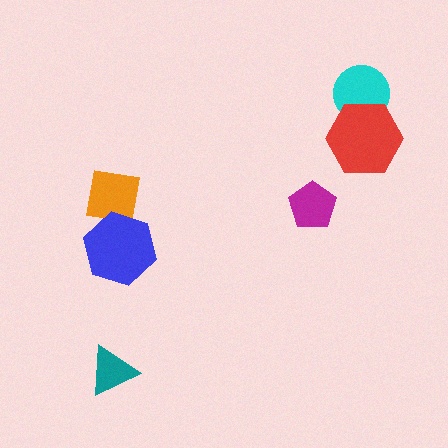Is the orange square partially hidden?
Yes, it is partially covered by another shape.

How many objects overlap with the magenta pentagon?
0 objects overlap with the magenta pentagon.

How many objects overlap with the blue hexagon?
1 object overlaps with the blue hexagon.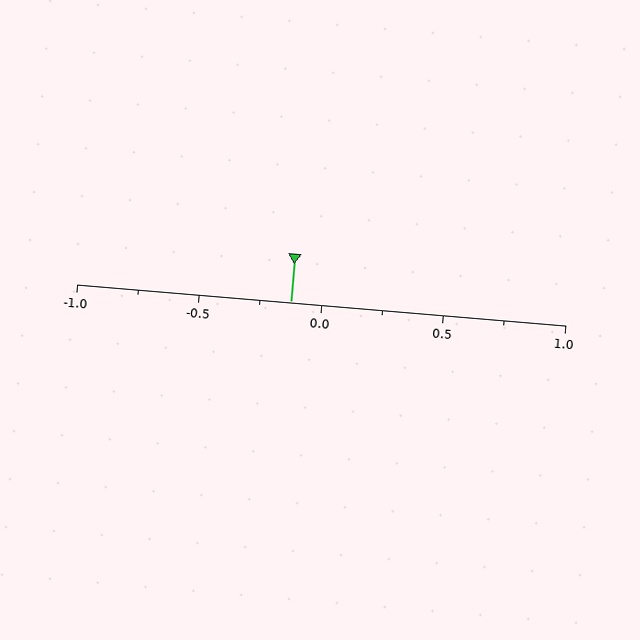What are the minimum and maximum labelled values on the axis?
The axis runs from -1.0 to 1.0.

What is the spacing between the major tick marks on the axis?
The major ticks are spaced 0.5 apart.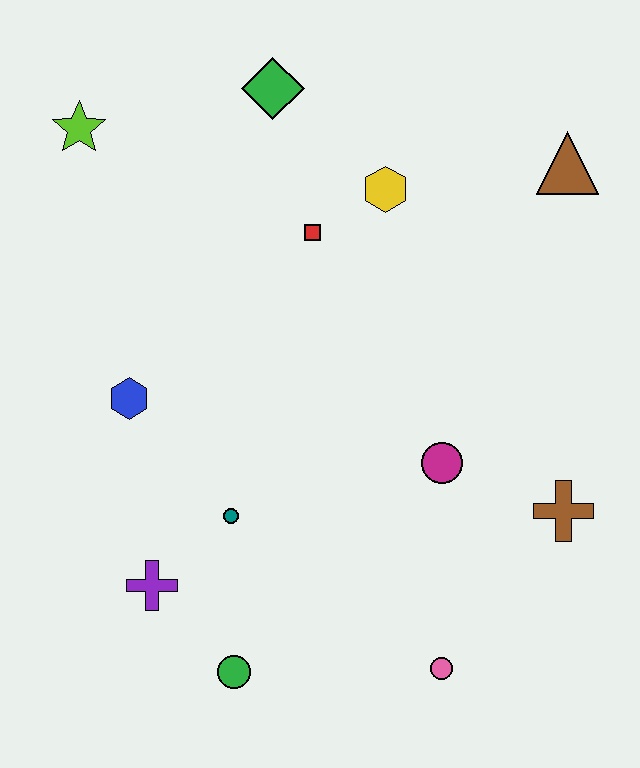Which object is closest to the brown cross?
The magenta circle is closest to the brown cross.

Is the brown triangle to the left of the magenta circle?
No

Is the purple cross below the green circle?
No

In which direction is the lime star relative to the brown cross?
The lime star is to the left of the brown cross.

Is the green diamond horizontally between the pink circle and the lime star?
Yes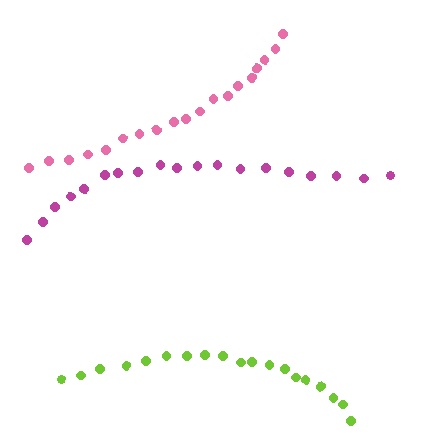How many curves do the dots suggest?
There are 3 distinct paths.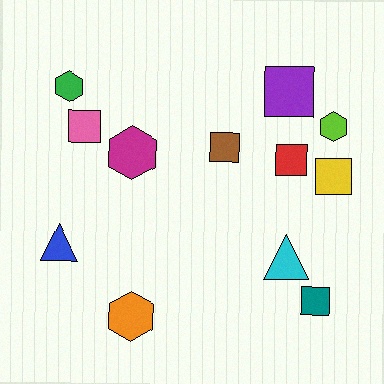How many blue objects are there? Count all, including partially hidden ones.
There is 1 blue object.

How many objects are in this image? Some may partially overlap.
There are 12 objects.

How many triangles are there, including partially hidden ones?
There are 2 triangles.